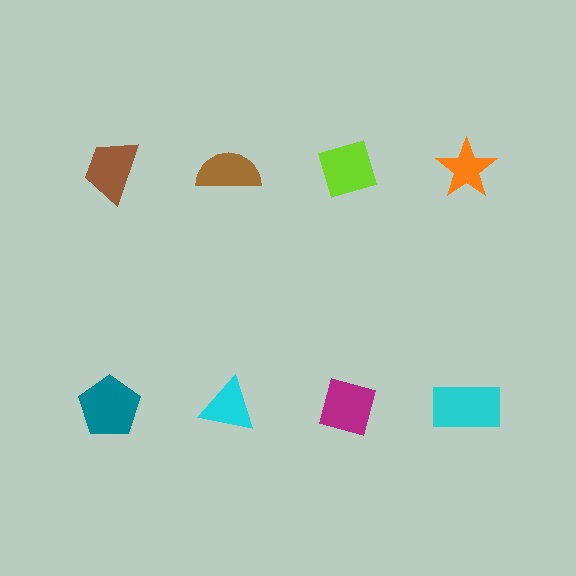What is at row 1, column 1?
A brown trapezoid.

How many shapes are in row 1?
4 shapes.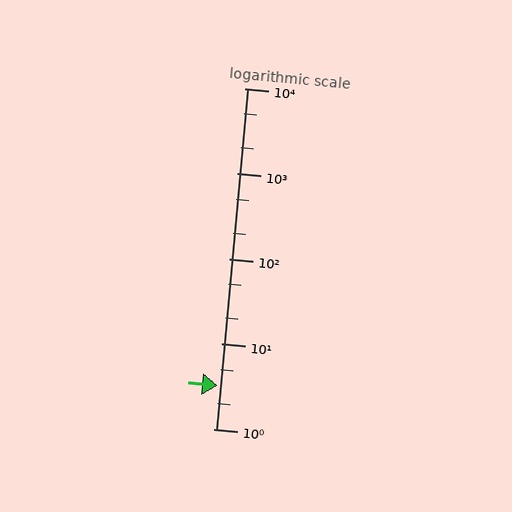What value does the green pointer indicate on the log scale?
The pointer indicates approximately 3.2.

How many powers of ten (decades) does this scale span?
The scale spans 4 decades, from 1 to 10000.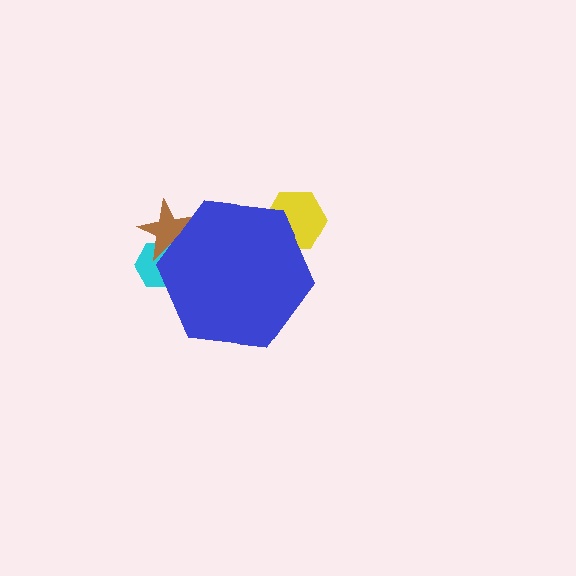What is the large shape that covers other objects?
A blue hexagon.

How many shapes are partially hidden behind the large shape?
3 shapes are partially hidden.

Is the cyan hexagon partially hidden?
Yes, the cyan hexagon is partially hidden behind the blue hexagon.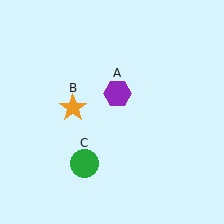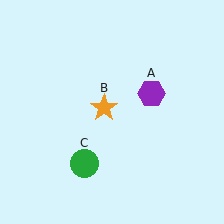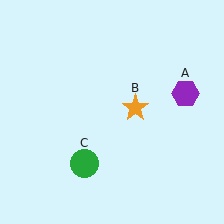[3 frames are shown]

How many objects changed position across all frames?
2 objects changed position: purple hexagon (object A), orange star (object B).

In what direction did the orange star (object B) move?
The orange star (object B) moved right.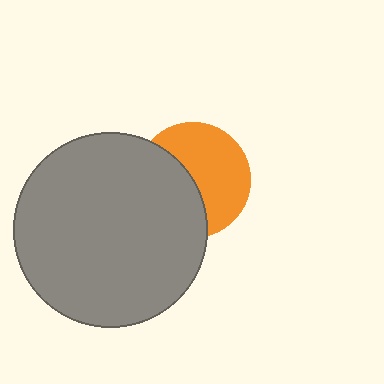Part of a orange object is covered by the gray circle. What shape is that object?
It is a circle.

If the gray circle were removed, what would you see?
You would see the complete orange circle.